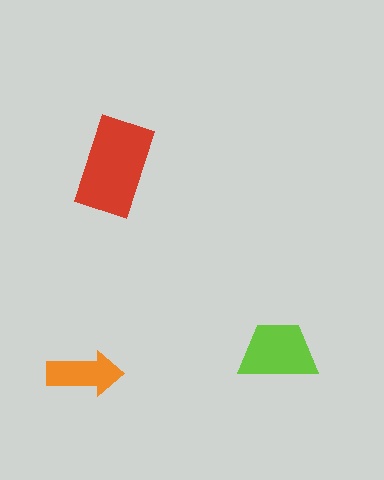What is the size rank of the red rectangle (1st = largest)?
1st.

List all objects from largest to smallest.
The red rectangle, the lime trapezoid, the orange arrow.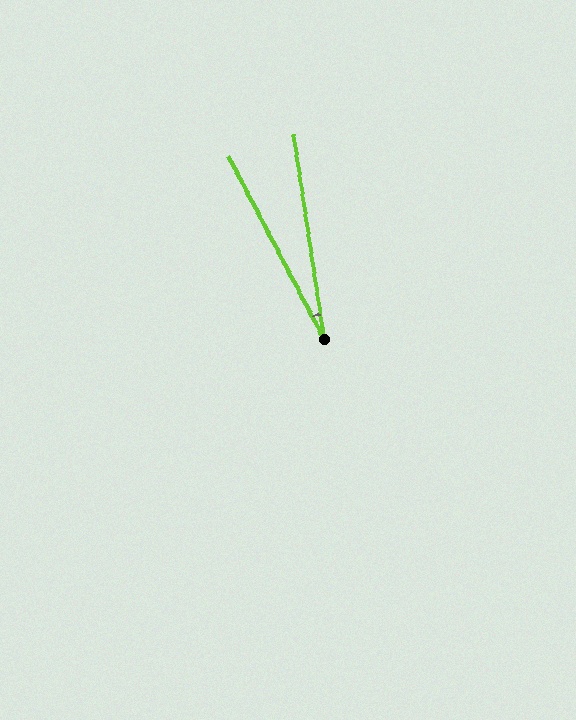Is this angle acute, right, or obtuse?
It is acute.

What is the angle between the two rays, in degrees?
Approximately 19 degrees.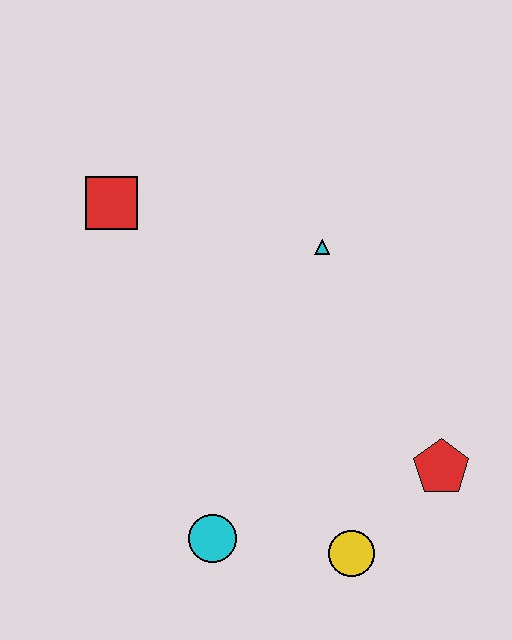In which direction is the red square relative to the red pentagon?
The red square is to the left of the red pentagon.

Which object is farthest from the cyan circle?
The red square is farthest from the cyan circle.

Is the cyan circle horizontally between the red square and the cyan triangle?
Yes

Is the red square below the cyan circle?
No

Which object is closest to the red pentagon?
The yellow circle is closest to the red pentagon.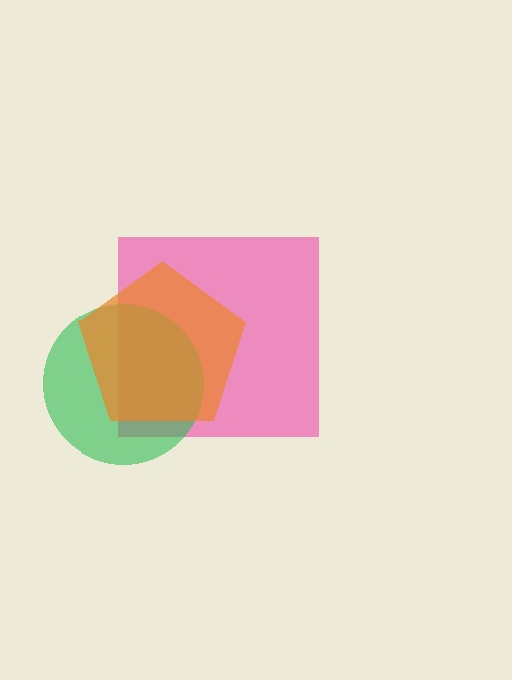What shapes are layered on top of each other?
The layered shapes are: a pink square, a green circle, an orange pentagon.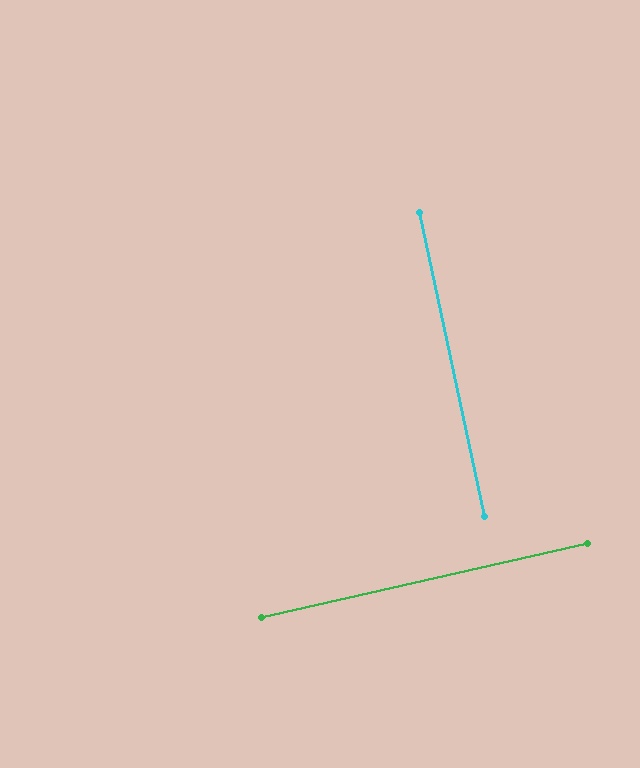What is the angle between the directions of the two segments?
Approximately 89 degrees.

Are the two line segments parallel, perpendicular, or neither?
Perpendicular — they meet at approximately 89°.